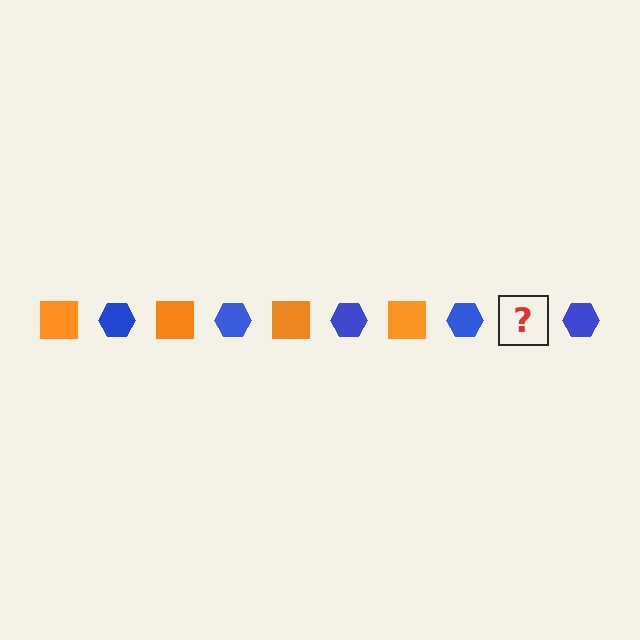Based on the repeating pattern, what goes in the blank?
The blank should be an orange square.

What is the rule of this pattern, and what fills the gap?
The rule is that the pattern alternates between orange square and blue hexagon. The gap should be filled with an orange square.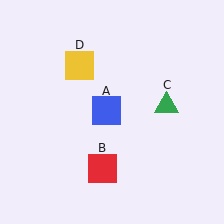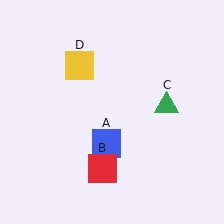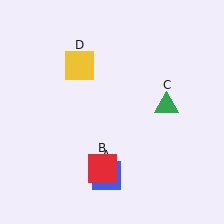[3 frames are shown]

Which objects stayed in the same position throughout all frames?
Red square (object B) and green triangle (object C) and yellow square (object D) remained stationary.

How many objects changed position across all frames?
1 object changed position: blue square (object A).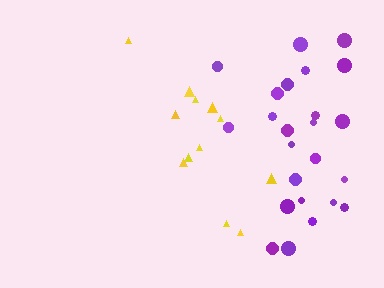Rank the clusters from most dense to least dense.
yellow, purple.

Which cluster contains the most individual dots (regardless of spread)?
Purple (25).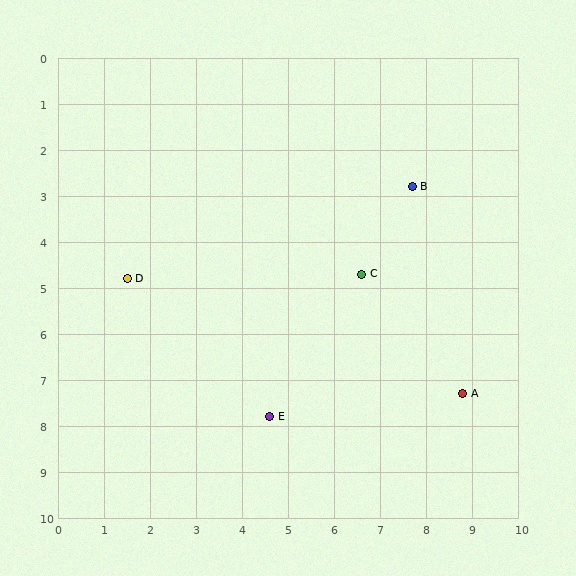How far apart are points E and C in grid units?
Points E and C are about 3.7 grid units apart.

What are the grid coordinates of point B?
Point B is at approximately (7.7, 2.8).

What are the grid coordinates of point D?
Point D is at approximately (1.5, 4.8).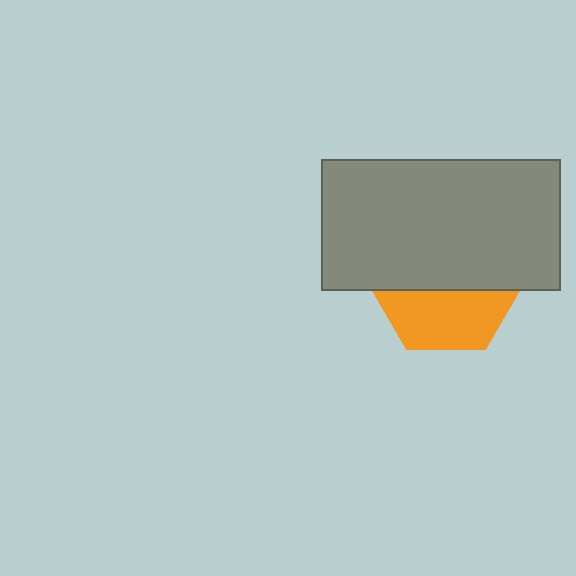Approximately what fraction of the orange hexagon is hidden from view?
Roughly 60% of the orange hexagon is hidden behind the gray rectangle.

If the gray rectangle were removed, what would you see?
You would see the complete orange hexagon.